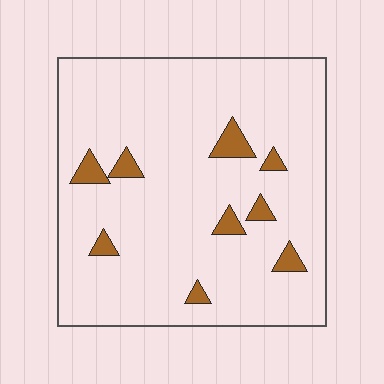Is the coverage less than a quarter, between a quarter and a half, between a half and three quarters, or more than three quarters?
Less than a quarter.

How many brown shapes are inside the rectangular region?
9.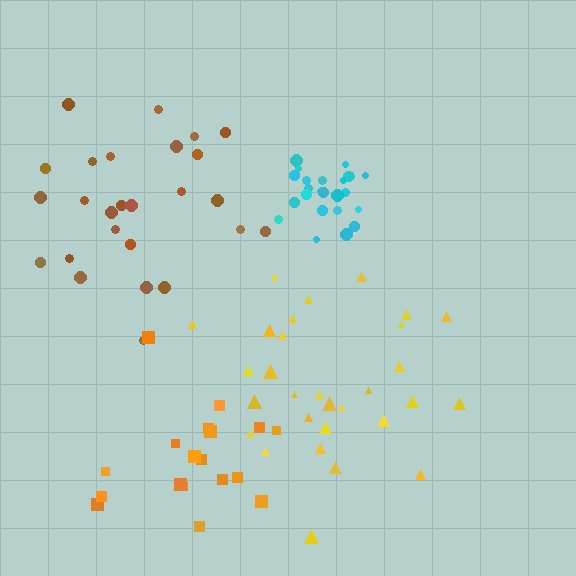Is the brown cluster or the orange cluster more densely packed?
Orange.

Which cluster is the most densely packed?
Cyan.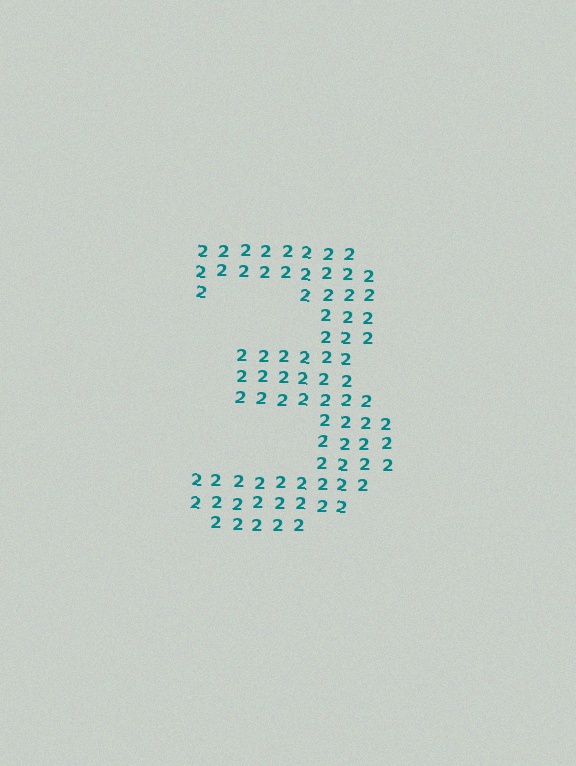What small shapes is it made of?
It is made of small digit 2's.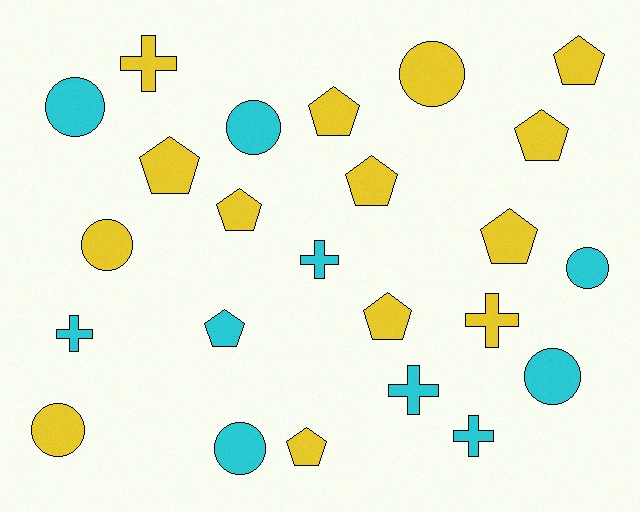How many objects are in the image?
There are 24 objects.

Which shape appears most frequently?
Pentagon, with 10 objects.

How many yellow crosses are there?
There are 2 yellow crosses.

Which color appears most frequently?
Yellow, with 14 objects.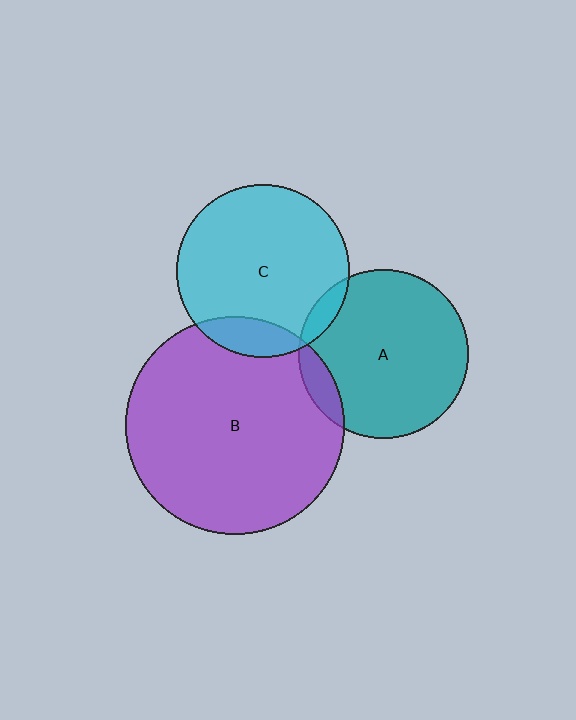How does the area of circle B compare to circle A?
Approximately 1.7 times.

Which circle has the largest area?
Circle B (purple).